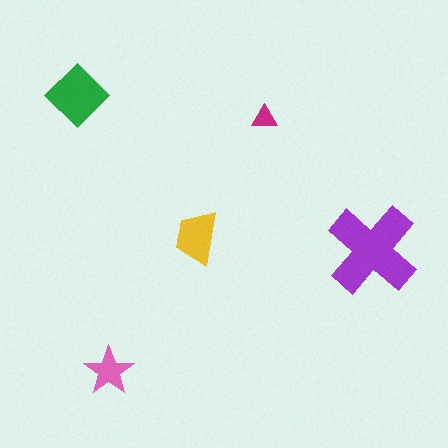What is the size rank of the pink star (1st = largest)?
4th.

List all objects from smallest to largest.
The magenta triangle, the pink star, the yellow trapezoid, the green diamond, the purple cross.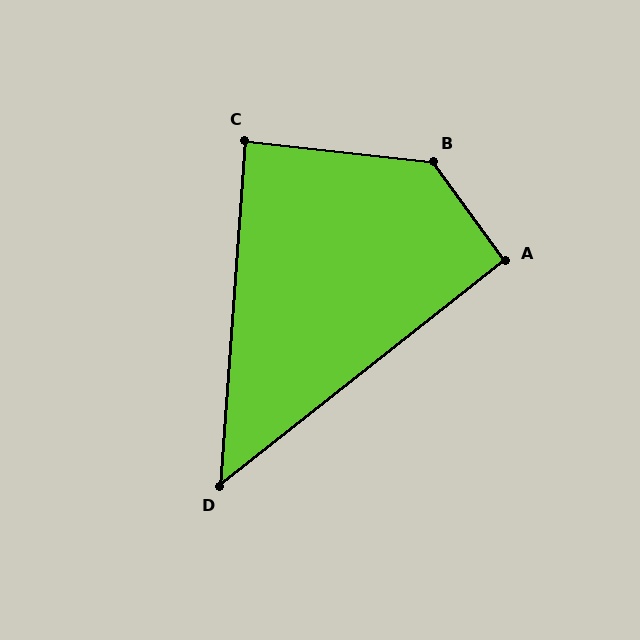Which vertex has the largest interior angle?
B, at approximately 132 degrees.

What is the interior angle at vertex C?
Approximately 88 degrees (approximately right).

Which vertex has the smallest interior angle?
D, at approximately 48 degrees.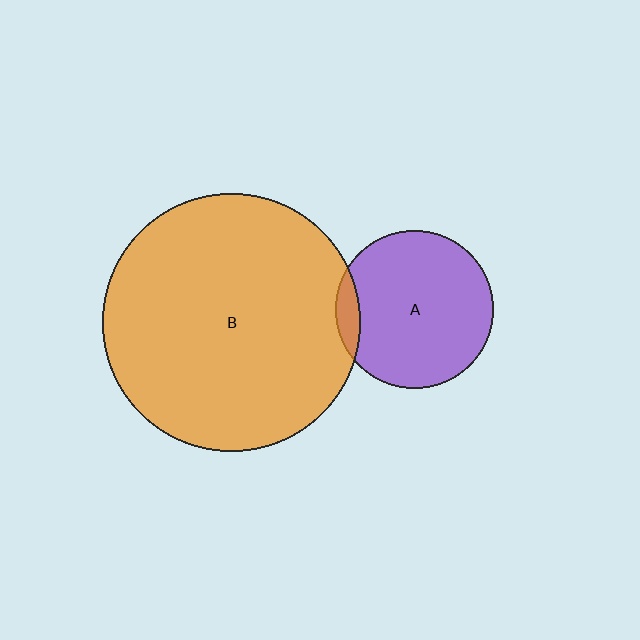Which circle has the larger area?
Circle B (orange).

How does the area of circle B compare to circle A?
Approximately 2.7 times.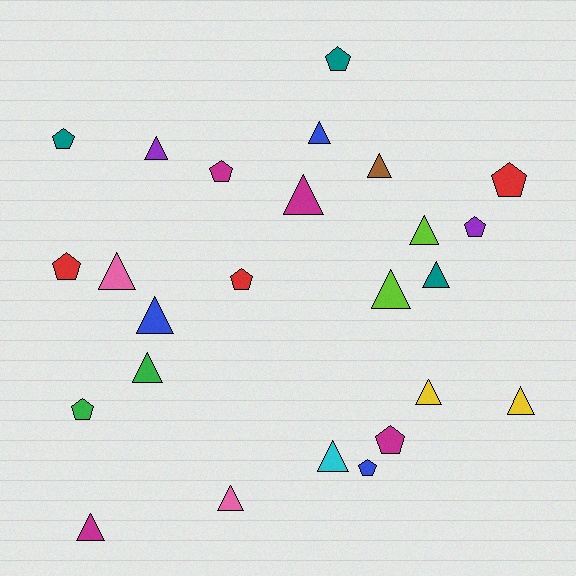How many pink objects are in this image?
There are 2 pink objects.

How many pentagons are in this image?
There are 10 pentagons.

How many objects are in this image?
There are 25 objects.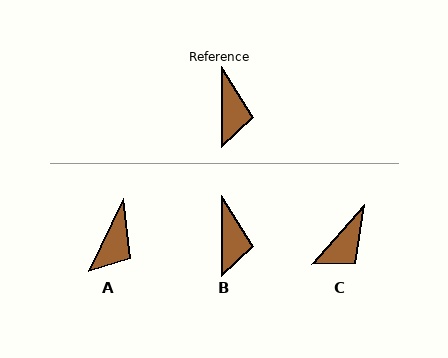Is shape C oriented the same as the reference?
No, it is off by about 42 degrees.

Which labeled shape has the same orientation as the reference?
B.